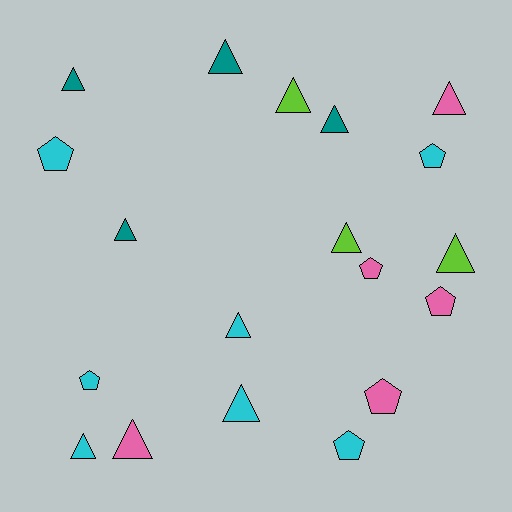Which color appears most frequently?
Cyan, with 7 objects.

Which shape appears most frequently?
Triangle, with 12 objects.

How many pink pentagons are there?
There are 3 pink pentagons.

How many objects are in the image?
There are 19 objects.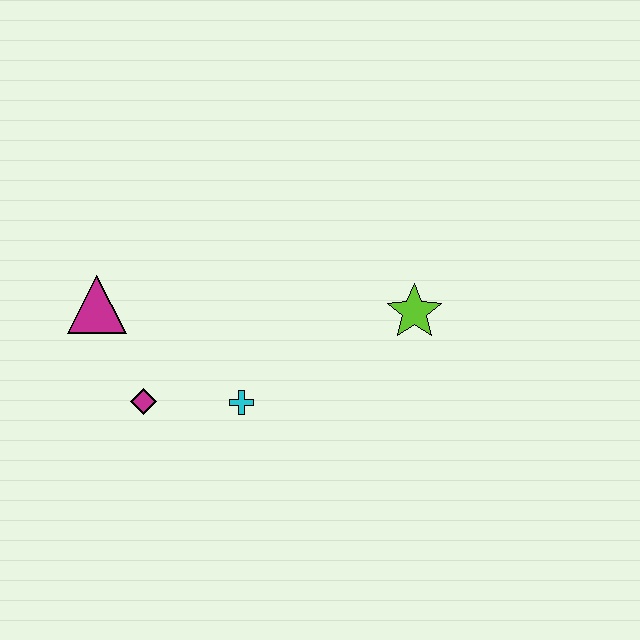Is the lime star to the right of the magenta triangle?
Yes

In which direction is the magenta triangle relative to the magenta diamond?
The magenta triangle is above the magenta diamond.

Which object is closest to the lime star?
The cyan cross is closest to the lime star.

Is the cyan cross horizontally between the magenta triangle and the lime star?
Yes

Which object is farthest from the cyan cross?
The lime star is farthest from the cyan cross.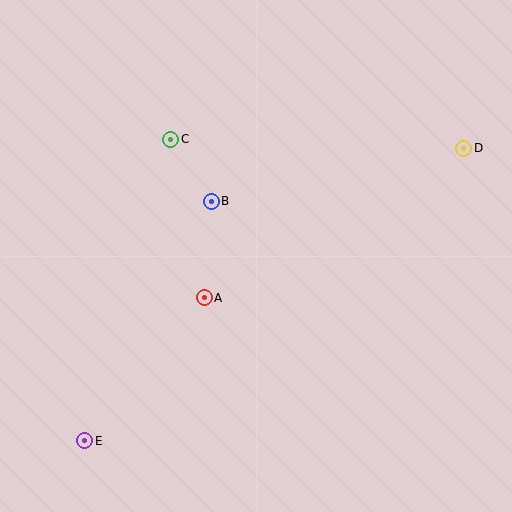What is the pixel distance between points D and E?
The distance between D and E is 479 pixels.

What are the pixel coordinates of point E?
Point E is at (85, 441).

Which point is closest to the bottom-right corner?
Point D is closest to the bottom-right corner.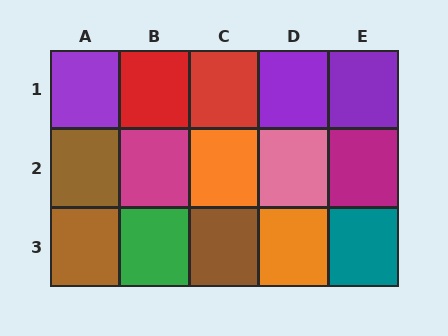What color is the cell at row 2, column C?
Orange.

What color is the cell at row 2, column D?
Pink.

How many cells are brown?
3 cells are brown.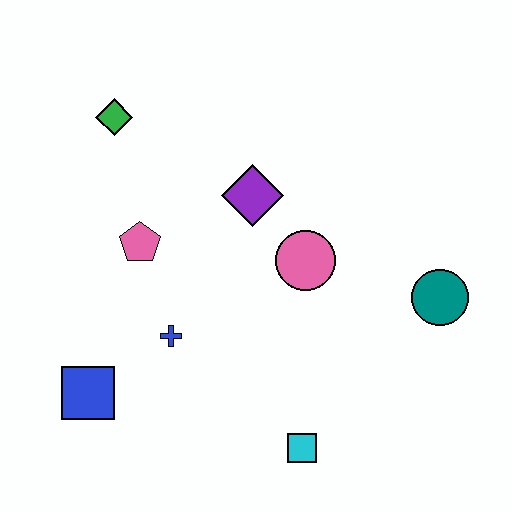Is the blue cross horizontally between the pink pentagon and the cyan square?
Yes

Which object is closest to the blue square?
The blue cross is closest to the blue square.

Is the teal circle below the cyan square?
No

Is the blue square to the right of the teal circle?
No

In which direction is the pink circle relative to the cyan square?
The pink circle is above the cyan square.